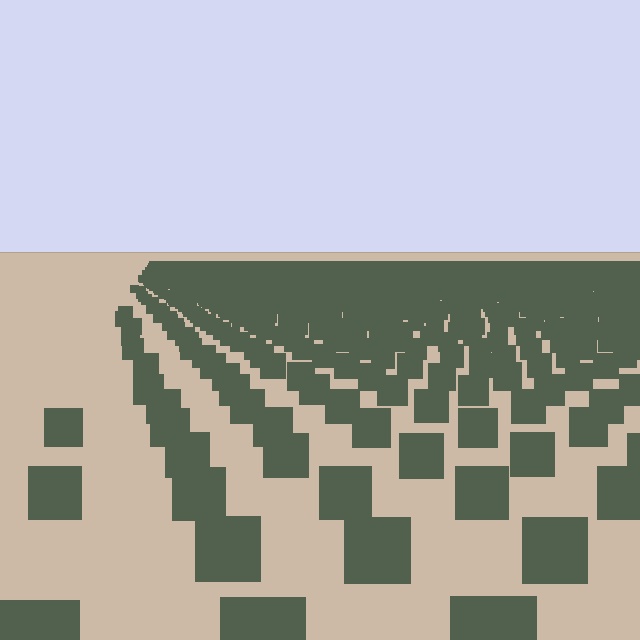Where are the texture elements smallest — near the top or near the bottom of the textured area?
Near the top.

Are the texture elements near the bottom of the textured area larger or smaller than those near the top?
Larger. Near the bottom, elements are closer to the viewer and appear at a bigger on-screen size.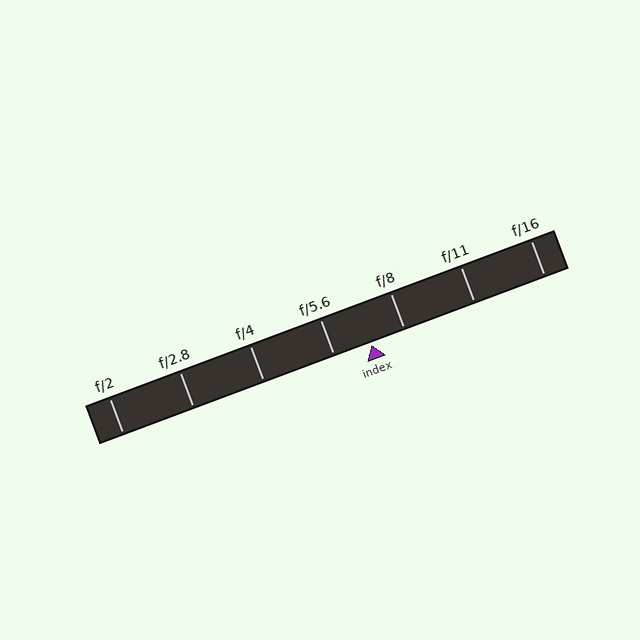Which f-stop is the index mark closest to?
The index mark is closest to f/8.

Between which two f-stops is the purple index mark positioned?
The index mark is between f/5.6 and f/8.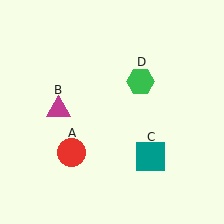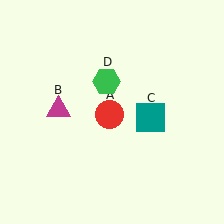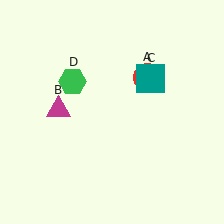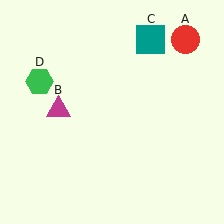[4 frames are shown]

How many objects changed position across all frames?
3 objects changed position: red circle (object A), teal square (object C), green hexagon (object D).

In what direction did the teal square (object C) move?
The teal square (object C) moved up.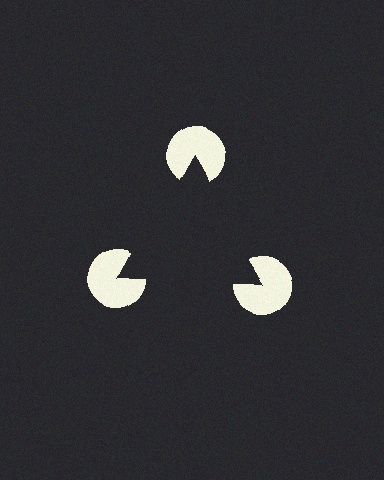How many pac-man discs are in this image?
There are 3 — one at each vertex of the illusory triangle.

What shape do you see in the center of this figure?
An illusory triangle — its edges are inferred from the aligned wedge cuts in the pac-man discs, not physically drawn.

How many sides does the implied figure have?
3 sides.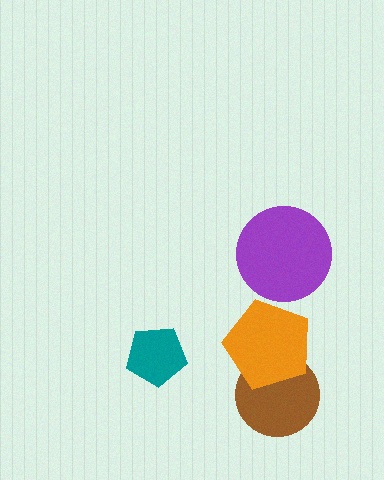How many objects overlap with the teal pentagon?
0 objects overlap with the teal pentagon.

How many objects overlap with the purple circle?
0 objects overlap with the purple circle.